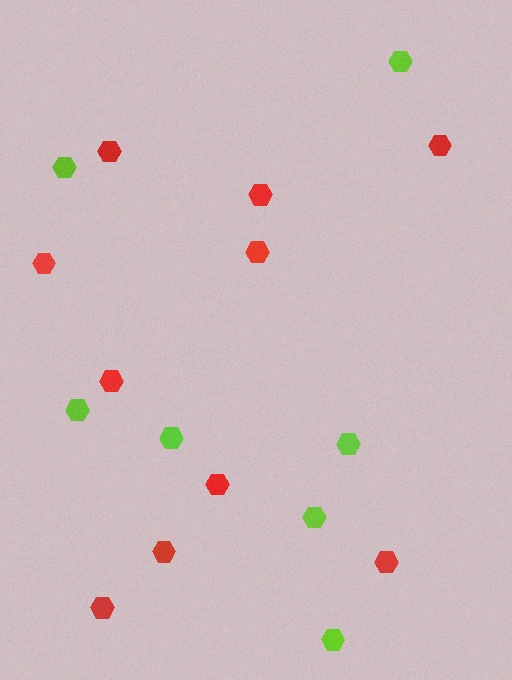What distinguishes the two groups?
There are 2 groups: one group of red hexagons (10) and one group of lime hexagons (7).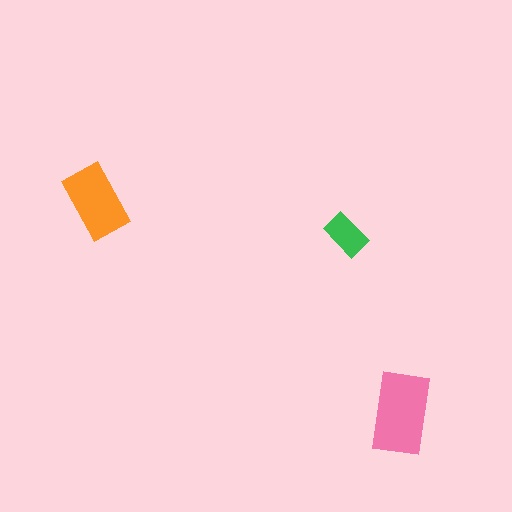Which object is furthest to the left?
The orange rectangle is leftmost.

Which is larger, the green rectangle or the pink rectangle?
The pink one.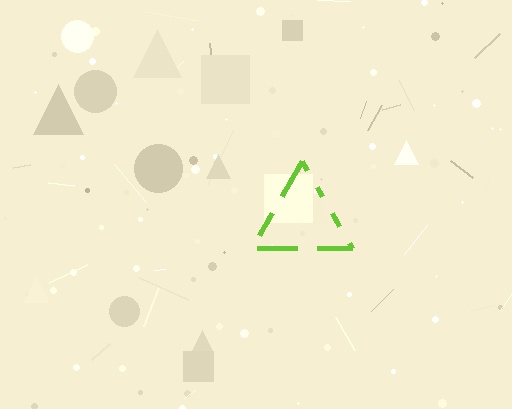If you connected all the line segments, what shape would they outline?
They would outline a triangle.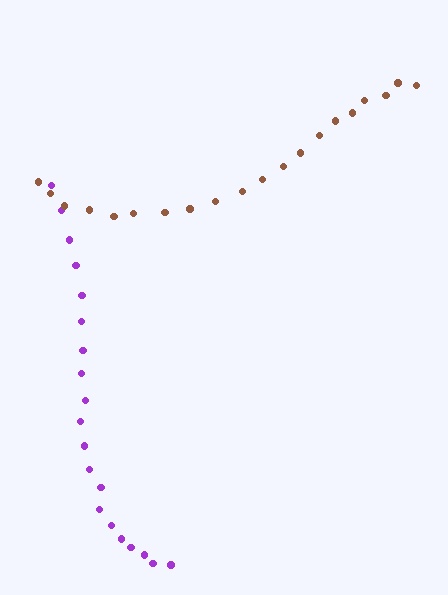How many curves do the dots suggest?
There are 2 distinct paths.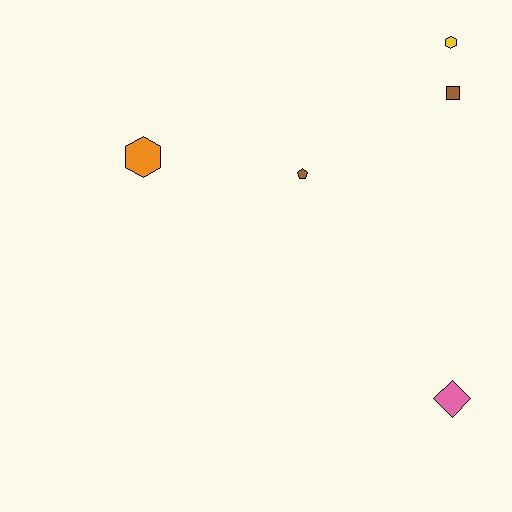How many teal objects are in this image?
There are no teal objects.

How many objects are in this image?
There are 5 objects.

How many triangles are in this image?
There are no triangles.